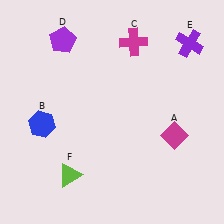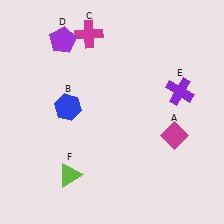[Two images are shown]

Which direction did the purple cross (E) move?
The purple cross (E) moved down.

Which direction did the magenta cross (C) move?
The magenta cross (C) moved left.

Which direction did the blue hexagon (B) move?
The blue hexagon (B) moved right.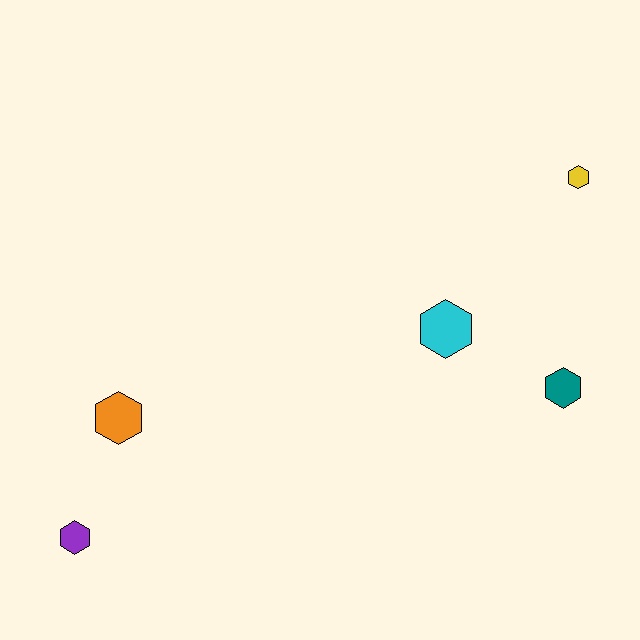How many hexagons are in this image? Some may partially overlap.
There are 5 hexagons.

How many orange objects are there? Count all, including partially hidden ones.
There is 1 orange object.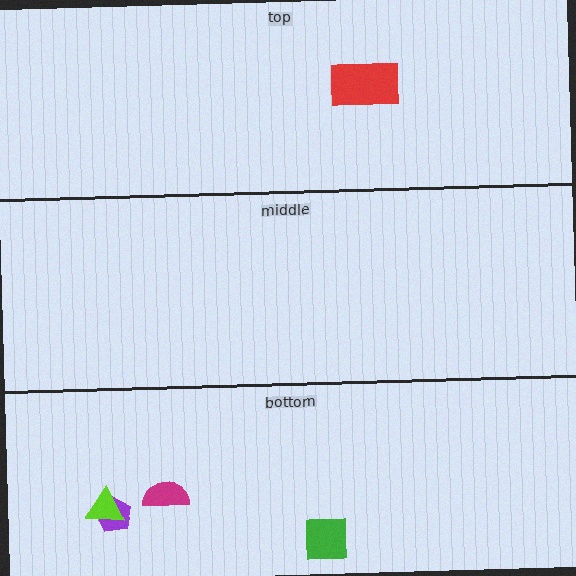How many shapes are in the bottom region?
4.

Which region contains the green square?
The bottom region.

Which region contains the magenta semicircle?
The bottom region.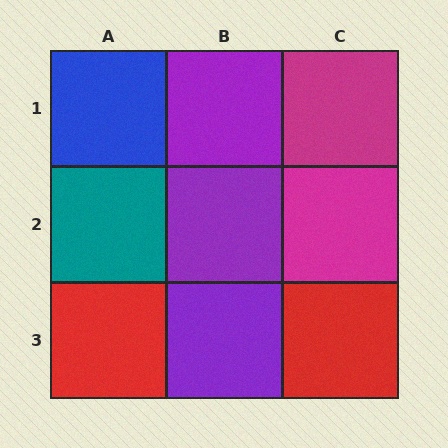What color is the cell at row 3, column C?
Red.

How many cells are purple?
3 cells are purple.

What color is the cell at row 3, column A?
Red.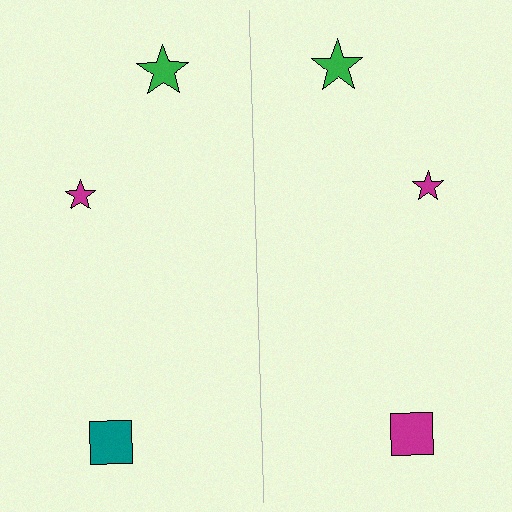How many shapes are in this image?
There are 6 shapes in this image.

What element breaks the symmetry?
The magenta square on the right side breaks the symmetry — its mirror counterpart is teal.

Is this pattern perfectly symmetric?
No, the pattern is not perfectly symmetric. The magenta square on the right side breaks the symmetry — its mirror counterpart is teal.